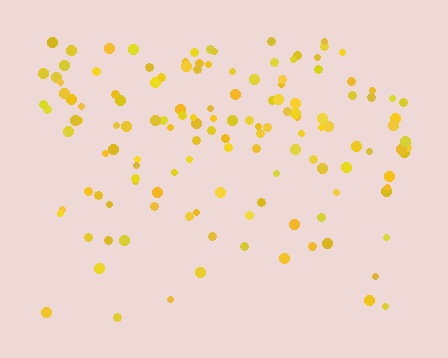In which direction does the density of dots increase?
From bottom to top, with the top side densest.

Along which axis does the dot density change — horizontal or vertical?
Vertical.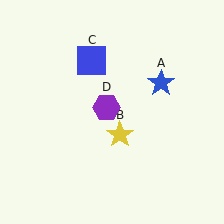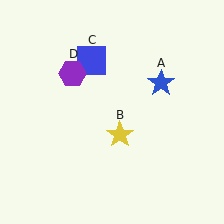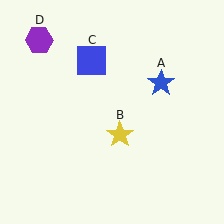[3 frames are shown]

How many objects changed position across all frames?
1 object changed position: purple hexagon (object D).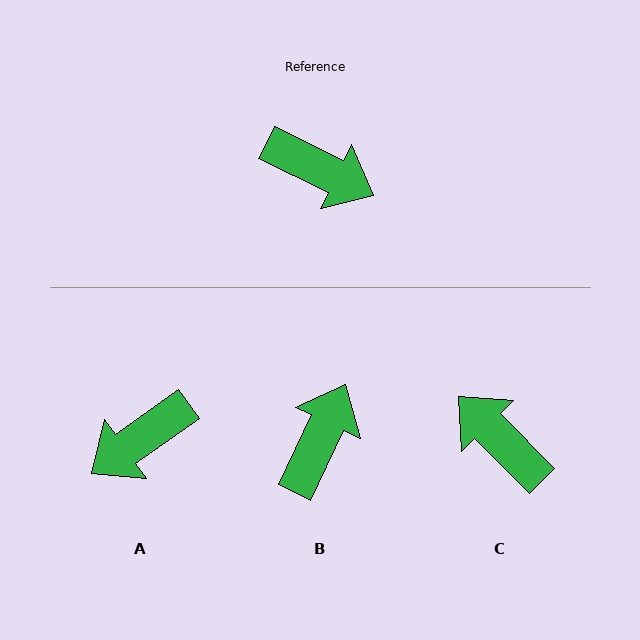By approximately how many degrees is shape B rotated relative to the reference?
Approximately 91 degrees counter-clockwise.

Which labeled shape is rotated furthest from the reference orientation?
C, about 161 degrees away.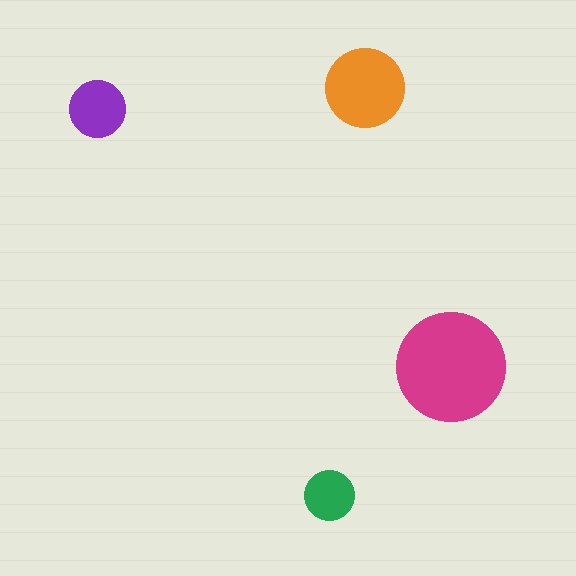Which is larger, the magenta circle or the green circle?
The magenta one.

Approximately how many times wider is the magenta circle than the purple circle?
About 2 times wider.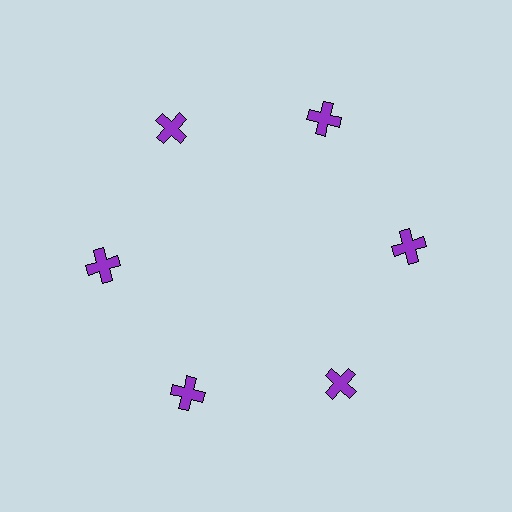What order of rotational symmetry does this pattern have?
This pattern has 6-fold rotational symmetry.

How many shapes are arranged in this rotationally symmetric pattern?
There are 6 shapes, arranged in 6 groups of 1.